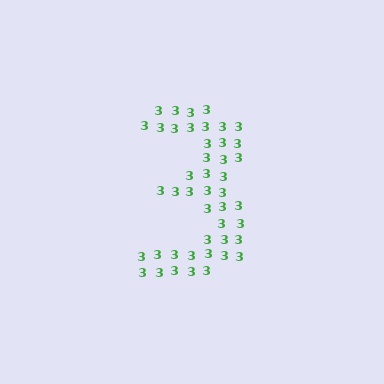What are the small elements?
The small elements are digit 3's.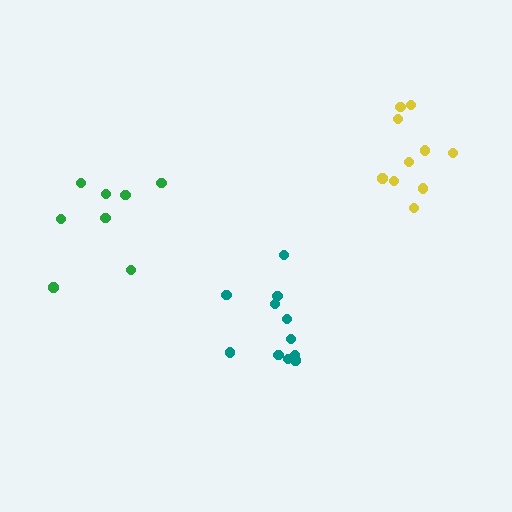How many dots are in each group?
Group 1: 8 dots, Group 2: 11 dots, Group 3: 10 dots (29 total).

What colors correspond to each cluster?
The clusters are colored: green, teal, yellow.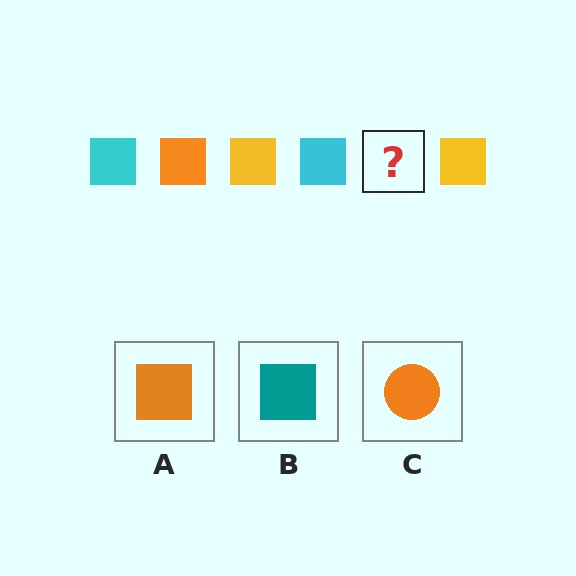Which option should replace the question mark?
Option A.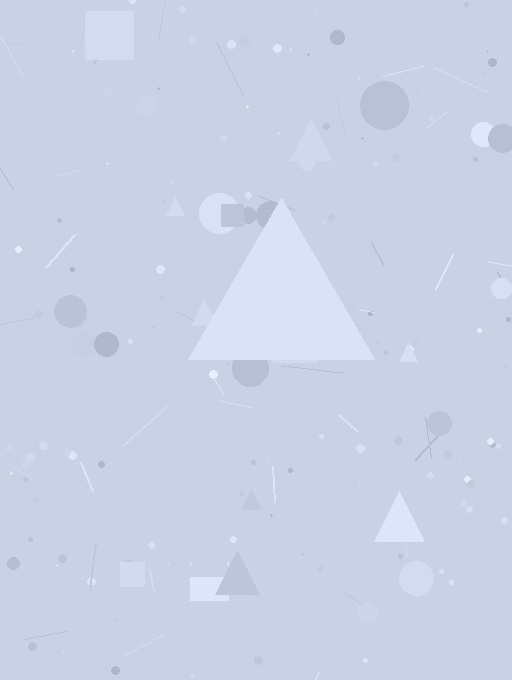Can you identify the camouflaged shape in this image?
The camouflaged shape is a triangle.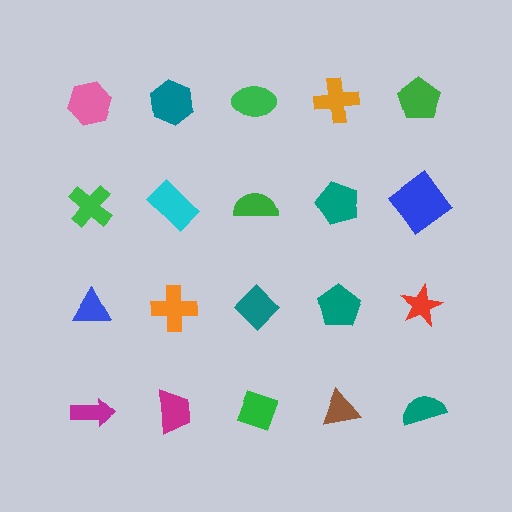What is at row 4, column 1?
A magenta arrow.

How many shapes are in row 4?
5 shapes.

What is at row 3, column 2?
An orange cross.